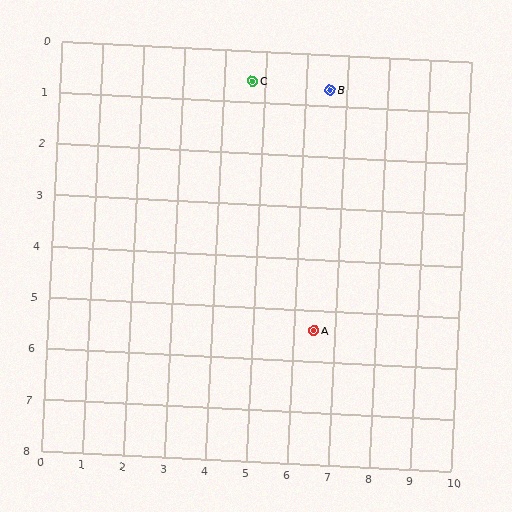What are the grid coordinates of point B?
Point B is at approximately (6.6, 0.7).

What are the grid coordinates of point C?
Point C is at approximately (4.7, 0.6).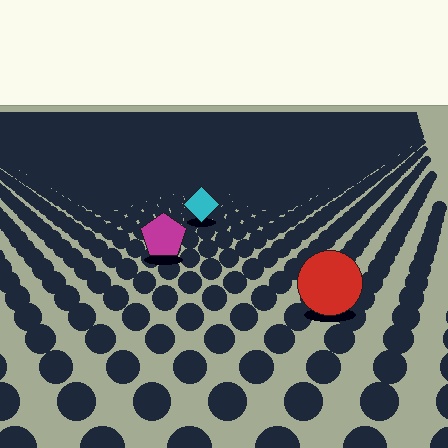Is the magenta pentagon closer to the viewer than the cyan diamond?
Yes. The magenta pentagon is closer — you can tell from the texture gradient: the ground texture is coarser near it.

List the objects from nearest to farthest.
From nearest to farthest: the red circle, the magenta pentagon, the cyan diamond.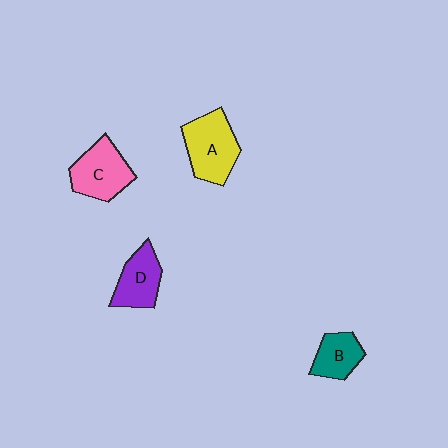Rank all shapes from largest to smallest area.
From largest to smallest: A (yellow), C (pink), D (purple), B (teal).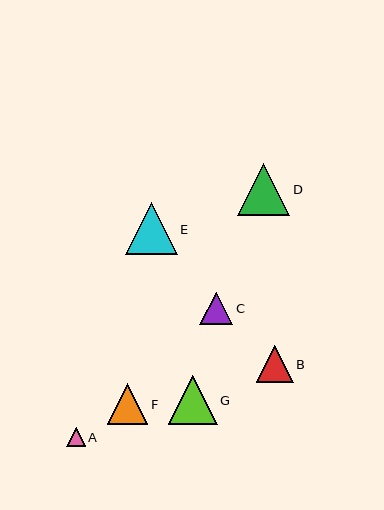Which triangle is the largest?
Triangle D is the largest with a size of approximately 52 pixels.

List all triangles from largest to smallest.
From largest to smallest: D, E, G, F, B, C, A.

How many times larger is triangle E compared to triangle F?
Triangle E is approximately 1.3 times the size of triangle F.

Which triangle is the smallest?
Triangle A is the smallest with a size of approximately 18 pixels.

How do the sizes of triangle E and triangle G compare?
Triangle E and triangle G are approximately the same size.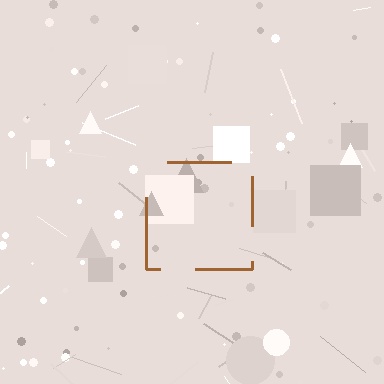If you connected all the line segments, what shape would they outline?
They would outline a square.